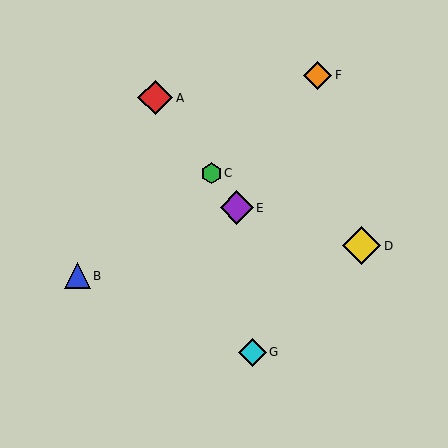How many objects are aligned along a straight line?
3 objects (A, C, E) are aligned along a straight line.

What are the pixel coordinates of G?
Object G is at (252, 352).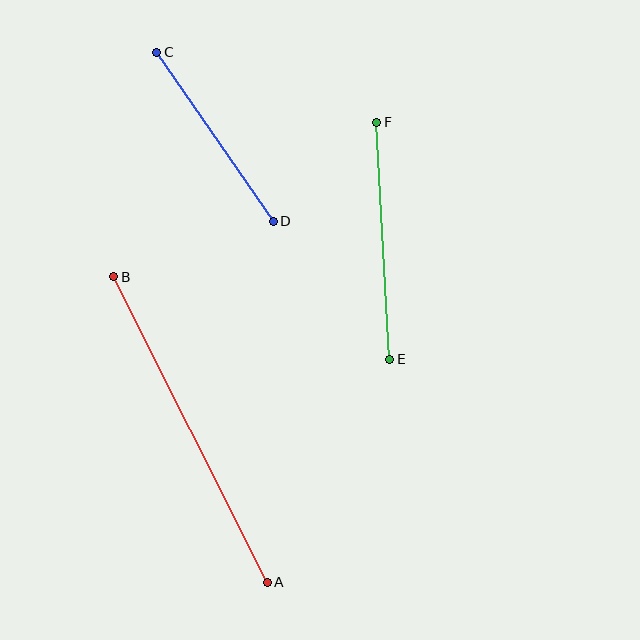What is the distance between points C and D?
The distance is approximately 205 pixels.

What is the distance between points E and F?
The distance is approximately 237 pixels.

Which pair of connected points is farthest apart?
Points A and B are farthest apart.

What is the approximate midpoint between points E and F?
The midpoint is at approximately (383, 241) pixels.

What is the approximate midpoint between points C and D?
The midpoint is at approximately (215, 137) pixels.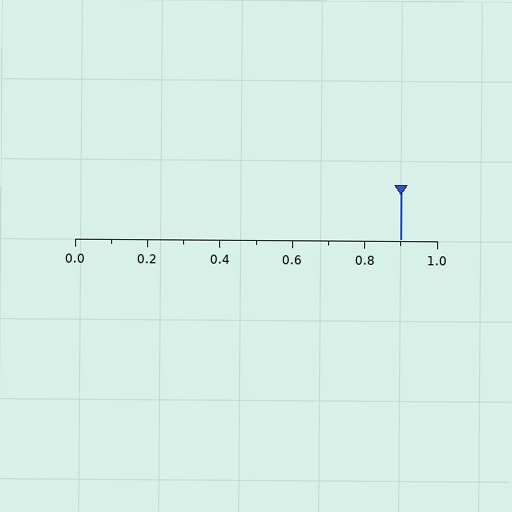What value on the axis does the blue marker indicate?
The marker indicates approximately 0.9.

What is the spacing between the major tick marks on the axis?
The major ticks are spaced 0.2 apart.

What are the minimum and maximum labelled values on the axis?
The axis runs from 0.0 to 1.0.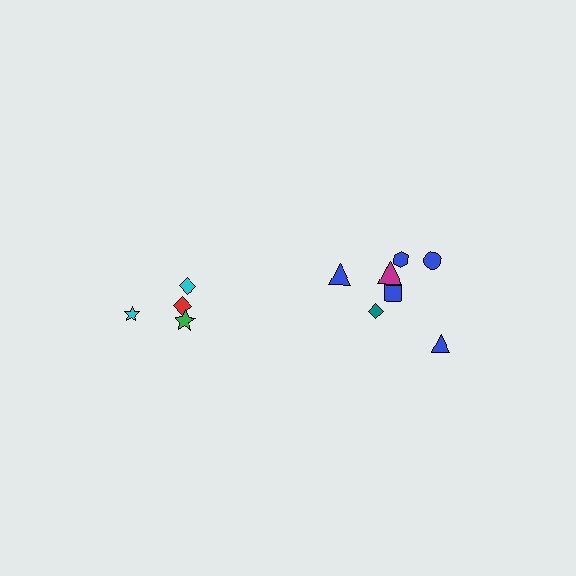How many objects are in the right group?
There are 7 objects.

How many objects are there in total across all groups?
There are 11 objects.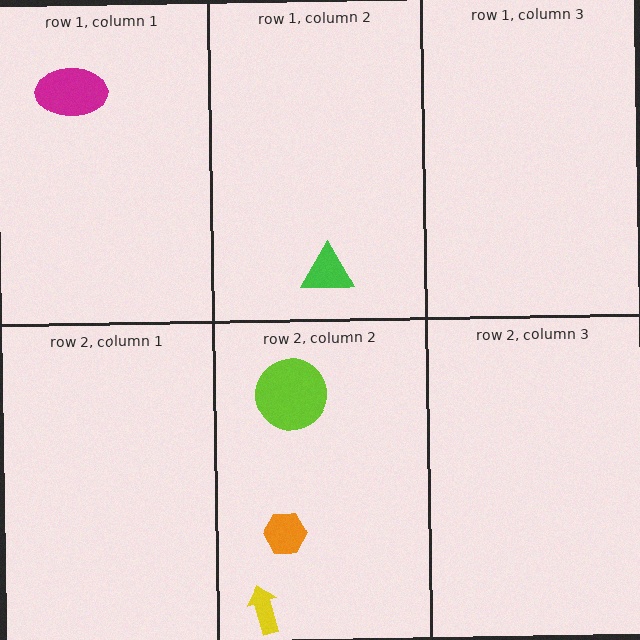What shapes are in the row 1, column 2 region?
The green triangle.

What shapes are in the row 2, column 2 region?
The lime circle, the orange hexagon, the yellow arrow.